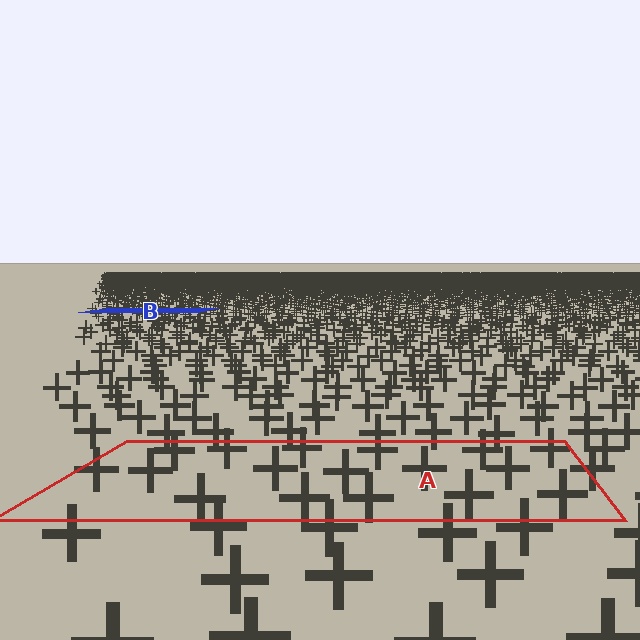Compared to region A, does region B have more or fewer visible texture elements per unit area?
Region B has more texture elements per unit area — they are packed more densely because it is farther away.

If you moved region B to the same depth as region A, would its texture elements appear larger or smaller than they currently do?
They would appear larger. At a closer depth, the same texture elements are projected at a bigger on-screen size.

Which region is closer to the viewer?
Region A is closer. The texture elements there are larger and more spread out.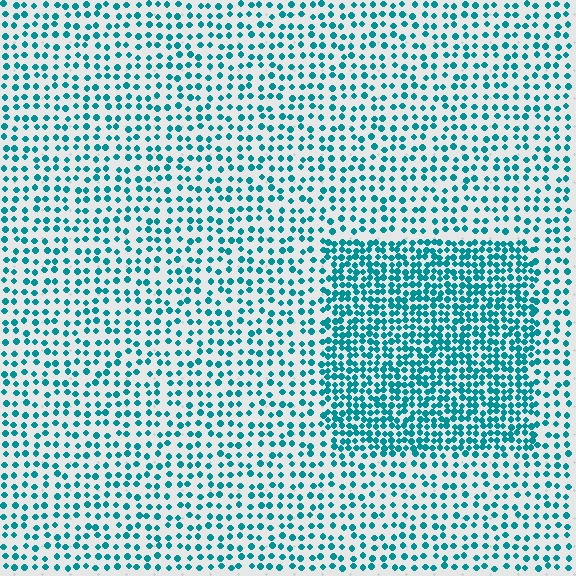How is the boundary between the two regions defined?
The boundary is defined by a change in element density (approximately 2.1x ratio). All elements are the same color, size, and shape.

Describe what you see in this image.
The image contains small teal elements arranged at two different densities. A rectangle-shaped region is visible where the elements are more densely packed than the surrounding area.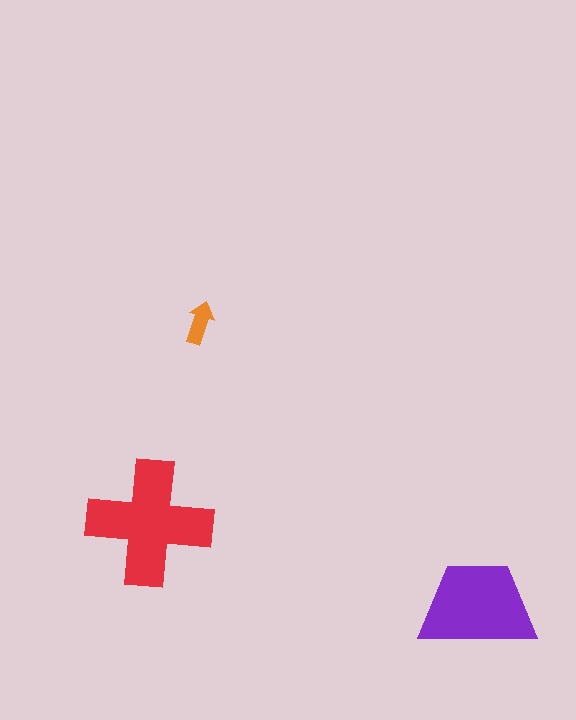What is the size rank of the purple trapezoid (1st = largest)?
2nd.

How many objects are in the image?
There are 3 objects in the image.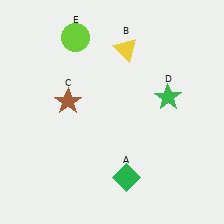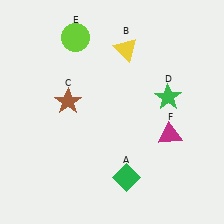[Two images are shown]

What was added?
A magenta triangle (F) was added in Image 2.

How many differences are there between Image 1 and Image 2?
There is 1 difference between the two images.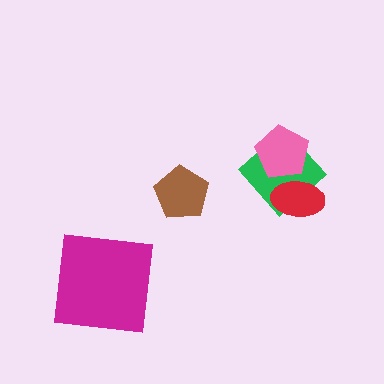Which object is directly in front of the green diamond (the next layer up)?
The pink pentagon is directly in front of the green diamond.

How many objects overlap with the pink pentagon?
2 objects overlap with the pink pentagon.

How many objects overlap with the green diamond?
2 objects overlap with the green diamond.